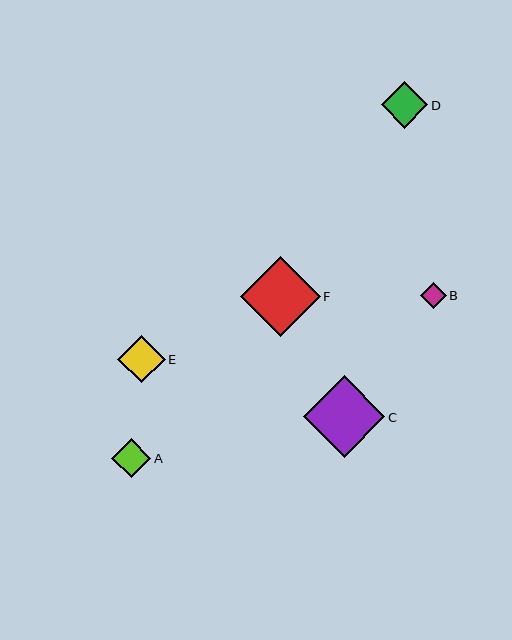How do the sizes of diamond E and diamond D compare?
Diamond E and diamond D are approximately the same size.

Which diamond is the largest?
Diamond C is the largest with a size of approximately 82 pixels.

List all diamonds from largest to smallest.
From largest to smallest: C, F, E, D, A, B.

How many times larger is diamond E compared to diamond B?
Diamond E is approximately 1.9 times the size of diamond B.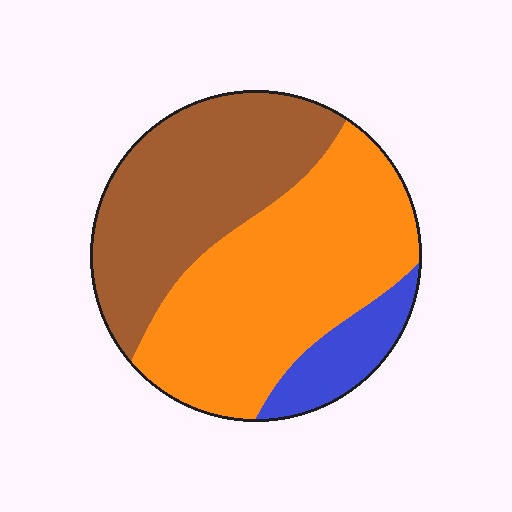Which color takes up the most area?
Orange, at roughly 50%.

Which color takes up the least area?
Blue, at roughly 10%.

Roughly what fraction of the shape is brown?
Brown takes up about two fifths (2/5) of the shape.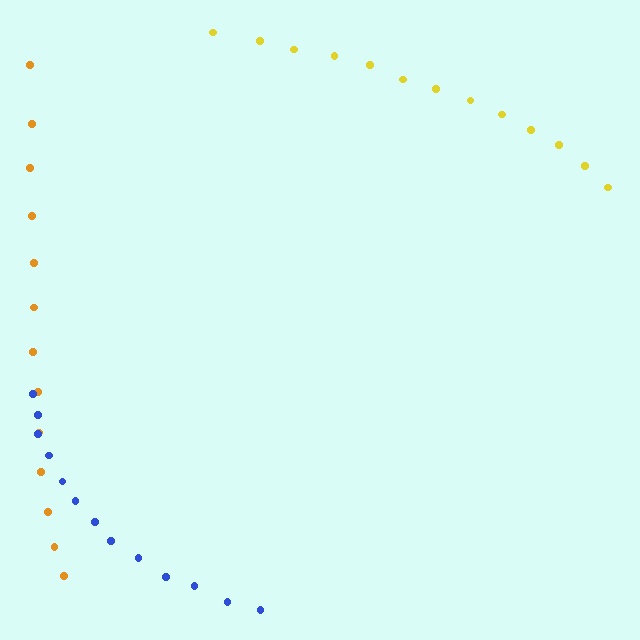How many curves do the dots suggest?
There are 3 distinct paths.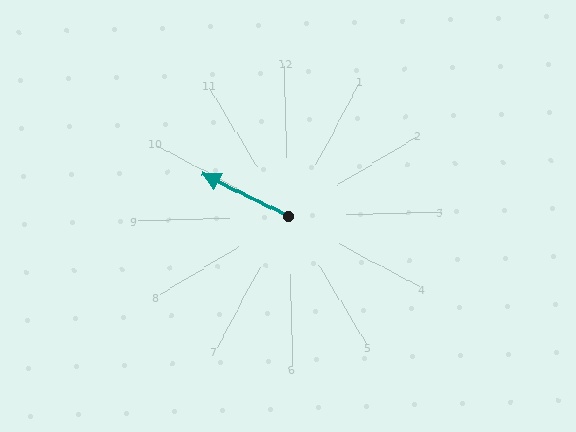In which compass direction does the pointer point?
Northwest.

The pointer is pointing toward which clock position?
Roughly 10 o'clock.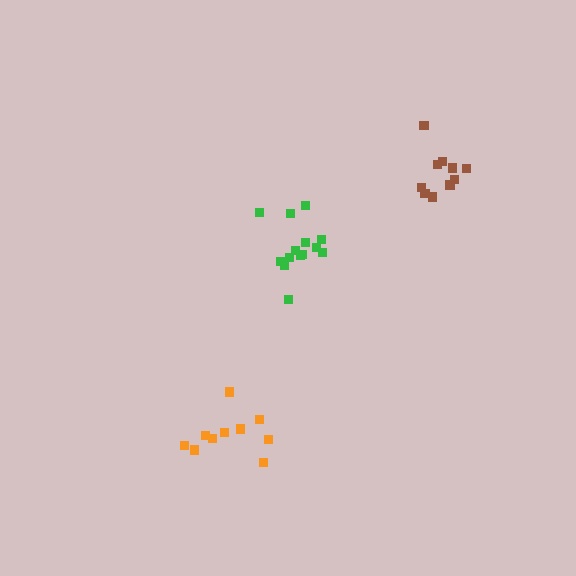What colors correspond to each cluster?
The clusters are colored: orange, green, brown.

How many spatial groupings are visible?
There are 3 spatial groupings.